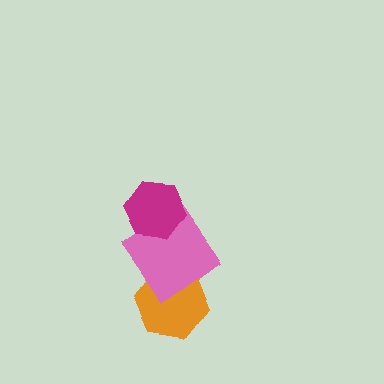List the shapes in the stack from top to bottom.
From top to bottom: the magenta hexagon, the pink diamond, the orange hexagon.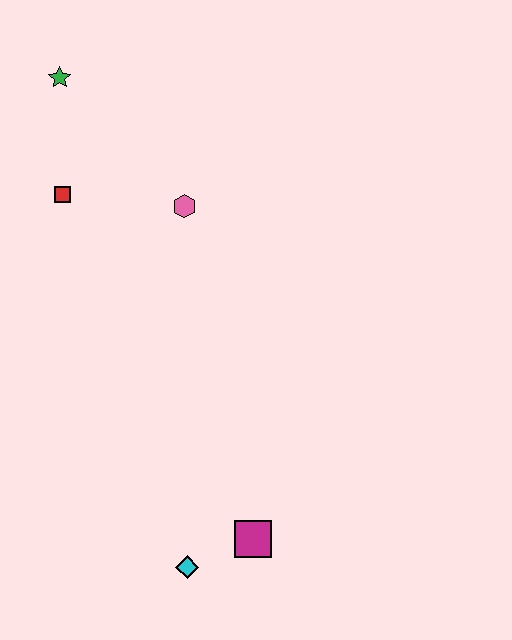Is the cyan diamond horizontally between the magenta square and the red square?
Yes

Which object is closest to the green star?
The red square is closest to the green star.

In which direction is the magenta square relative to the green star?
The magenta square is below the green star.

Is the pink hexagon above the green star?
No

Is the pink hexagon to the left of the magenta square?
Yes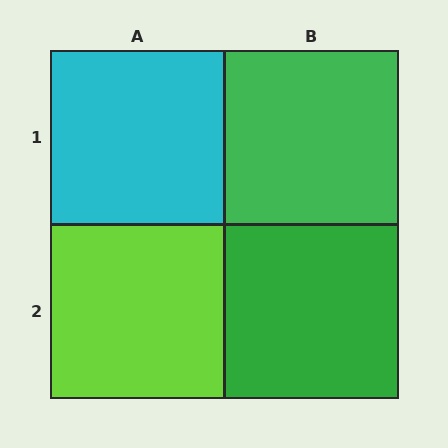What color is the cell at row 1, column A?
Cyan.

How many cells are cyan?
1 cell is cyan.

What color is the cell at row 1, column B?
Green.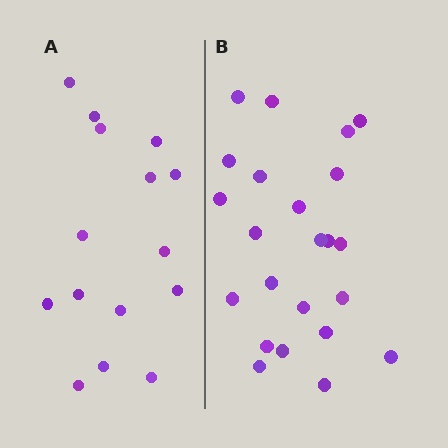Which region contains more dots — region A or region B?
Region B (the right region) has more dots.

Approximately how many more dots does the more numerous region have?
Region B has roughly 8 or so more dots than region A.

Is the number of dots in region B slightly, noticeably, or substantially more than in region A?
Region B has substantially more. The ratio is roughly 1.5 to 1.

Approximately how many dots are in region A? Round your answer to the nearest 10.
About 20 dots. (The exact count is 15, which rounds to 20.)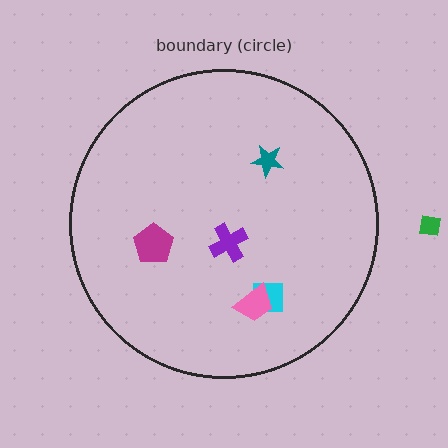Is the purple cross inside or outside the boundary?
Inside.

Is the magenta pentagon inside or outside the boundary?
Inside.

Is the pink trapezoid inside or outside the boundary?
Inside.